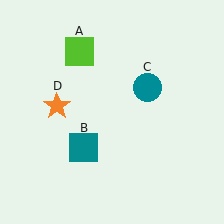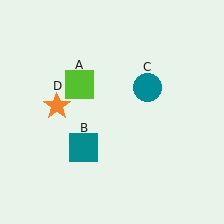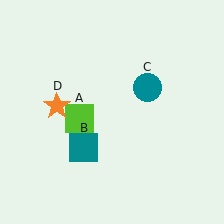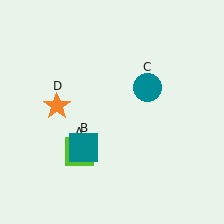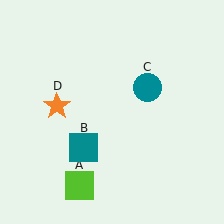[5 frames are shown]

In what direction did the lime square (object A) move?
The lime square (object A) moved down.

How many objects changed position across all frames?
1 object changed position: lime square (object A).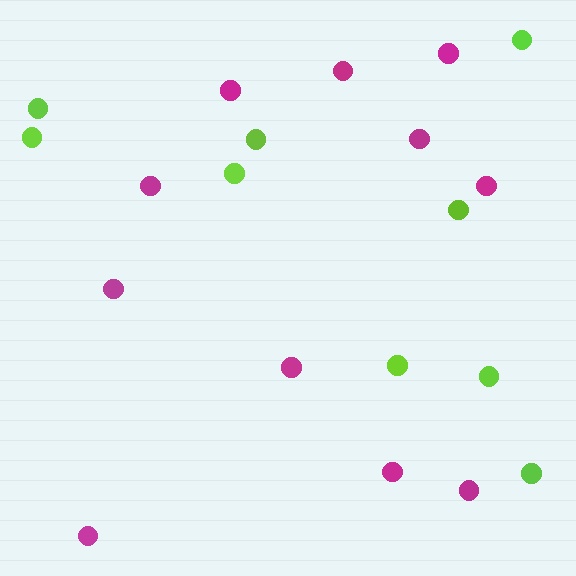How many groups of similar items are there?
There are 2 groups: one group of magenta circles (11) and one group of lime circles (9).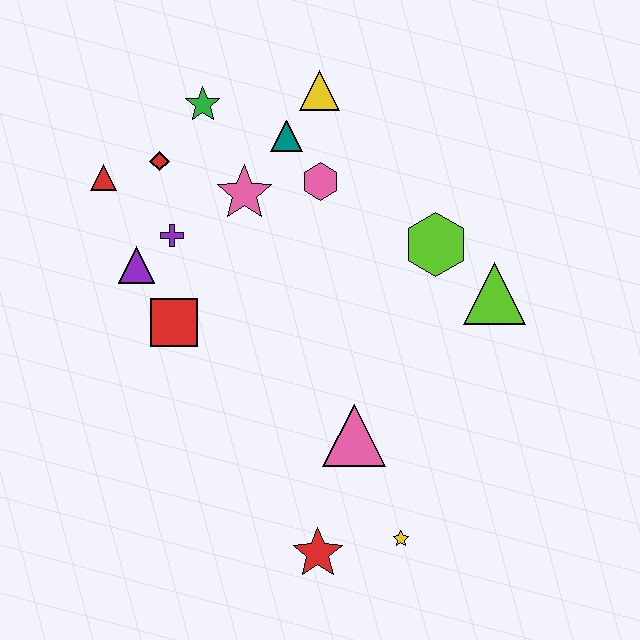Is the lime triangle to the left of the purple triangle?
No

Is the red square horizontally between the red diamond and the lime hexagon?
Yes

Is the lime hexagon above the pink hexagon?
No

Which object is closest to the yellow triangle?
The teal triangle is closest to the yellow triangle.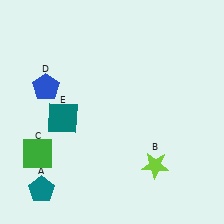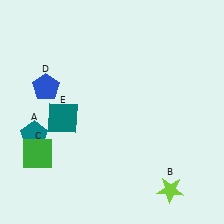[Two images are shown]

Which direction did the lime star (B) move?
The lime star (B) moved down.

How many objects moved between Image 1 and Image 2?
2 objects moved between the two images.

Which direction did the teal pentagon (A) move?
The teal pentagon (A) moved up.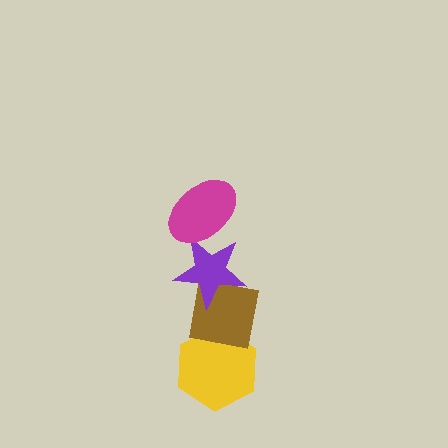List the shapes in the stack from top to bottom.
From top to bottom: the magenta ellipse, the purple star, the brown square, the yellow hexagon.